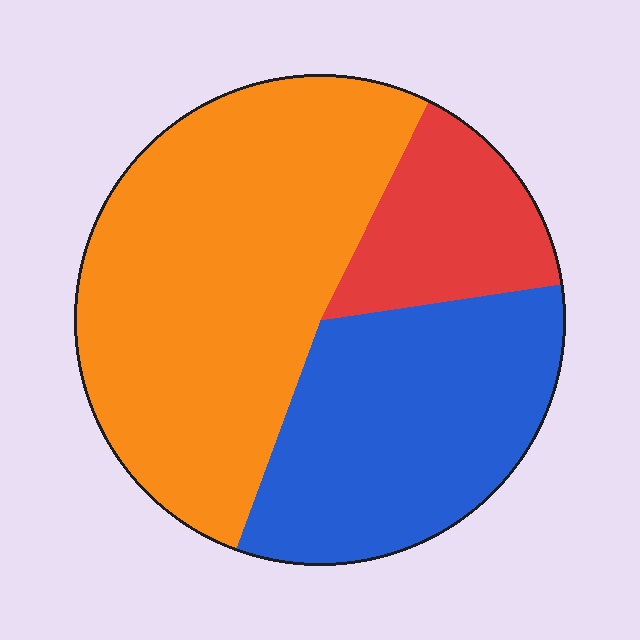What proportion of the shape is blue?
Blue covers about 35% of the shape.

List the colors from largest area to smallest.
From largest to smallest: orange, blue, red.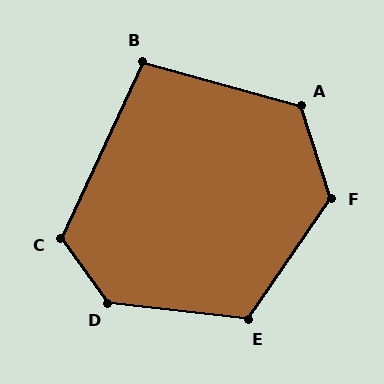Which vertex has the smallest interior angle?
B, at approximately 99 degrees.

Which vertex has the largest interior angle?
D, at approximately 133 degrees.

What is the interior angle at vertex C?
Approximately 119 degrees (obtuse).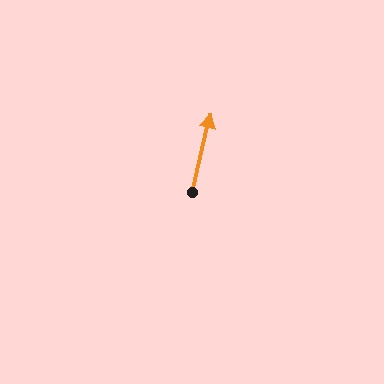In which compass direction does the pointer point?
North.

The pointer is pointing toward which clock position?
Roughly 12 o'clock.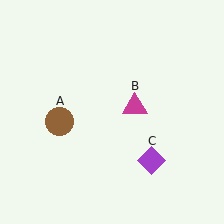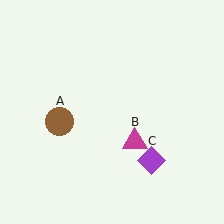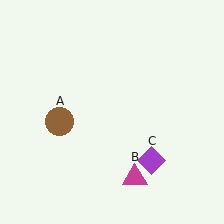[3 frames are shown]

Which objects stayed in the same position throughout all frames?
Brown circle (object A) and purple diamond (object C) remained stationary.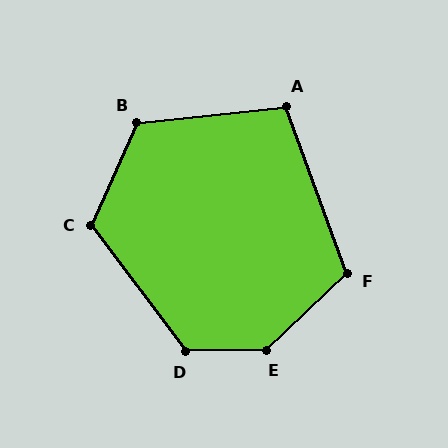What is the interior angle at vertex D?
Approximately 126 degrees (obtuse).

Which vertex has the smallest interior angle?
A, at approximately 104 degrees.